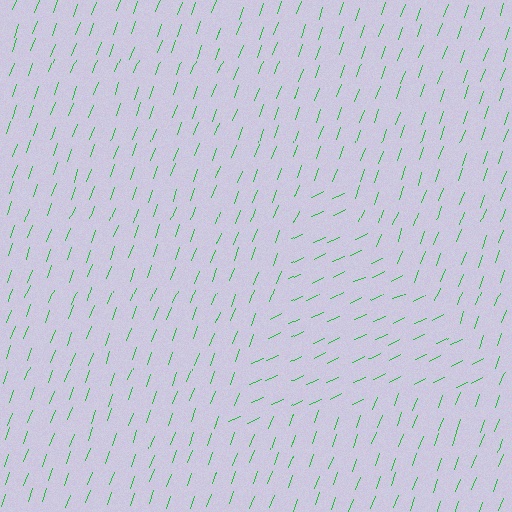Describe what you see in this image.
The image is filled with small green line segments. A triangle region in the image has lines oriented differently from the surrounding lines, creating a visible texture boundary.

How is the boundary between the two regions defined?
The boundary is defined purely by a change in line orientation (approximately 45 degrees difference). All lines are the same color and thickness.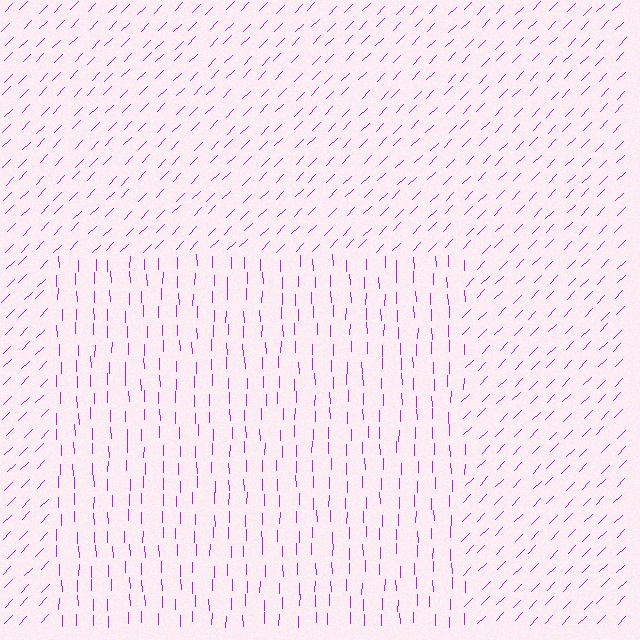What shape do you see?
I see a rectangle.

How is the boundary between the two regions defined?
The boundary is defined purely by a change in line orientation (approximately 45 degrees difference). All lines are the same color and thickness.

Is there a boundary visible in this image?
Yes, there is a texture boundary formed by a change in line orientation.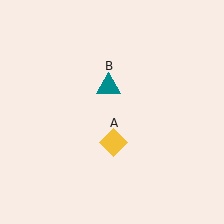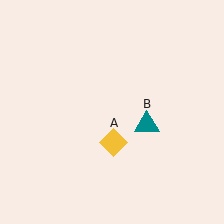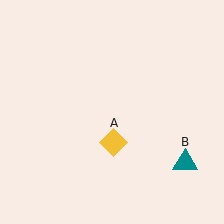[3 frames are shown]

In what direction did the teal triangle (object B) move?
The teal triangle (object B) moved down and to the right.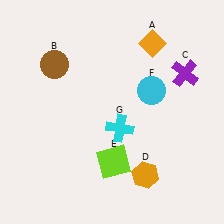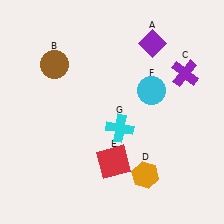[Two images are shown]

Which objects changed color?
A changed from orange to purple. E changed from lime to red.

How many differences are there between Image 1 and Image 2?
There are 2 differences between the two images.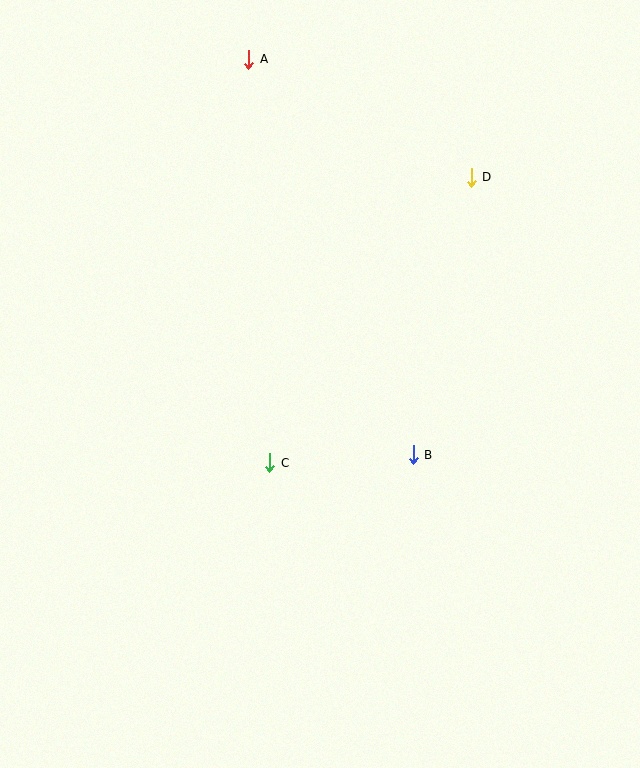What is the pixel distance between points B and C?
The distance between B and C is 144 pixels.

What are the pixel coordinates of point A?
Point A is at (248, 59).